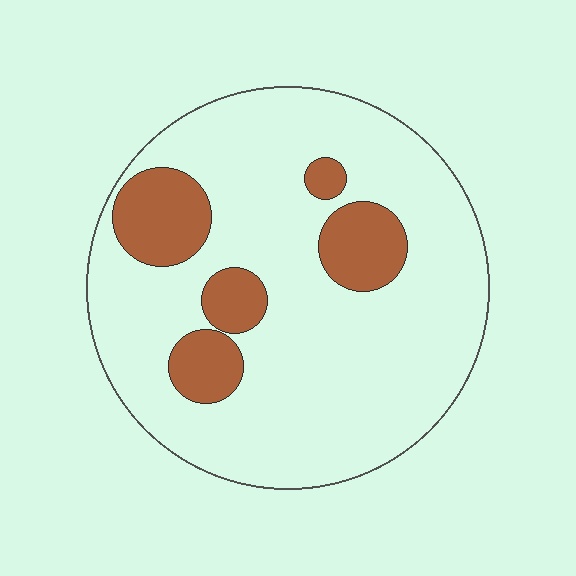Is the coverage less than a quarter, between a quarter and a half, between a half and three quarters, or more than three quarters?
Less than a quarter.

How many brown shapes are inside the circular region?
5.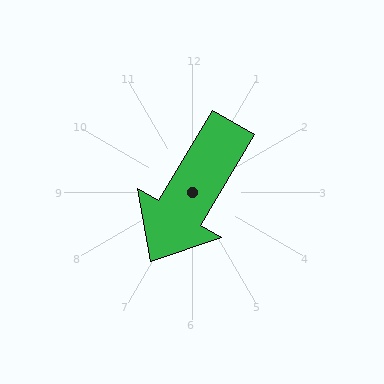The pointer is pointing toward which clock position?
Roughly 7 o'clock.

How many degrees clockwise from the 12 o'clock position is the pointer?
Approximately 211 degrees.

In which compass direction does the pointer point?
Southwest.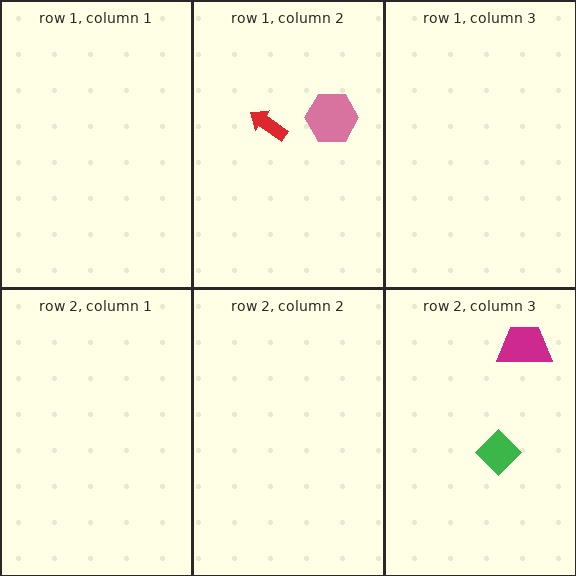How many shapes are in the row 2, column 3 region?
2.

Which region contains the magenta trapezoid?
The row 2, column 3 region.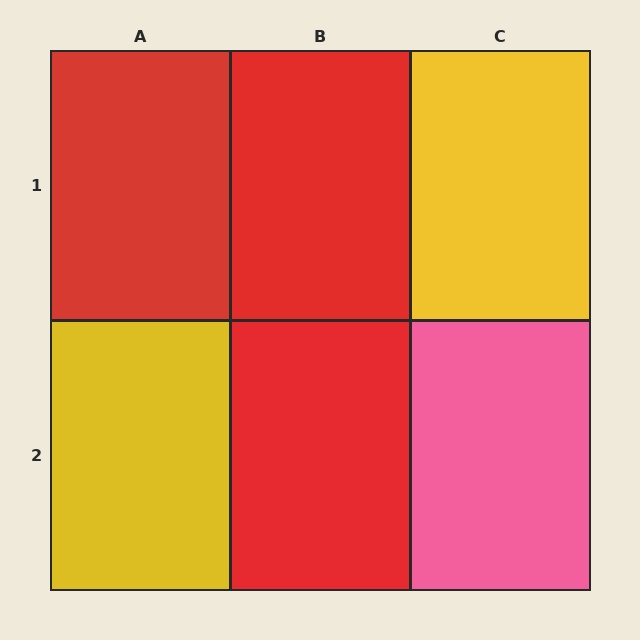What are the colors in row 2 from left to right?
Yellow, red, pink.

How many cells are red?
3 cells are red.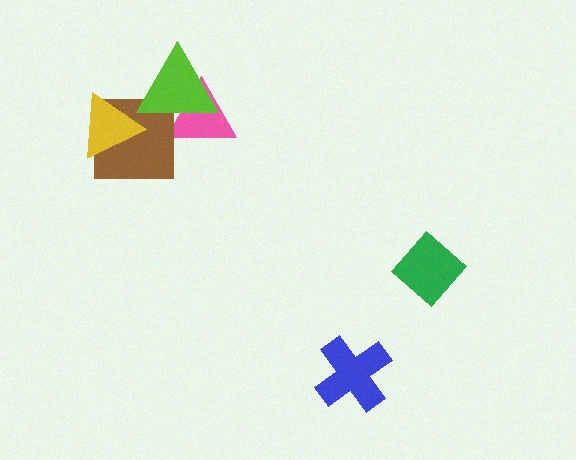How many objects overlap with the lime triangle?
2 objects overlap with the lime triangle.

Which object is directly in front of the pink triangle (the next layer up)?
The brown square is directly in front of the pink triangle.